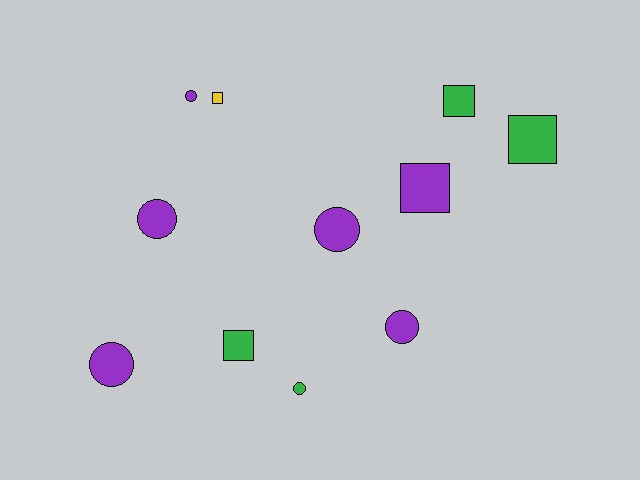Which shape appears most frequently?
Circle, with 6 objects.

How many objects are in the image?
There are 11 objects.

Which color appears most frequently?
Purple, with 6 objects.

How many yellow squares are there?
There is 1 yellow square.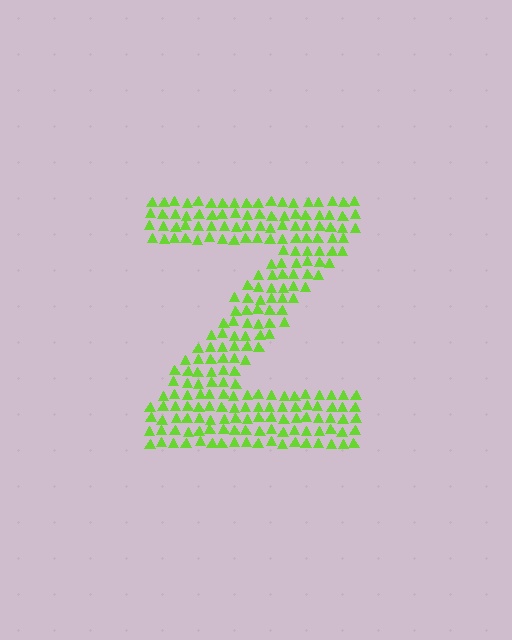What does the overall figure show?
The overall figure shows the letter Z.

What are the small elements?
The small elements are triangles.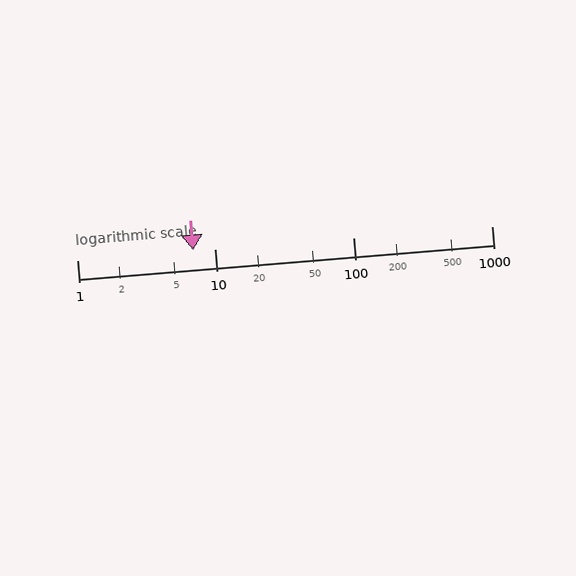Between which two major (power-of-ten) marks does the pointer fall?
The pointer is between 1 and 10.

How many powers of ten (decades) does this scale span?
The scale spans 3 decades, from 1 to 1000.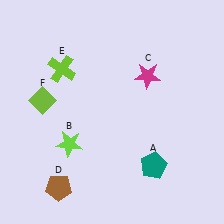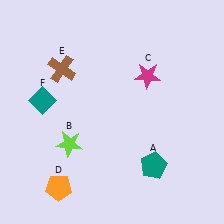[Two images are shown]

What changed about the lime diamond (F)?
In Image 1, F is lime. In Image 2, it changed to teal.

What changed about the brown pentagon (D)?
In Image 1, D is brown. In Image 2, it changed to orange.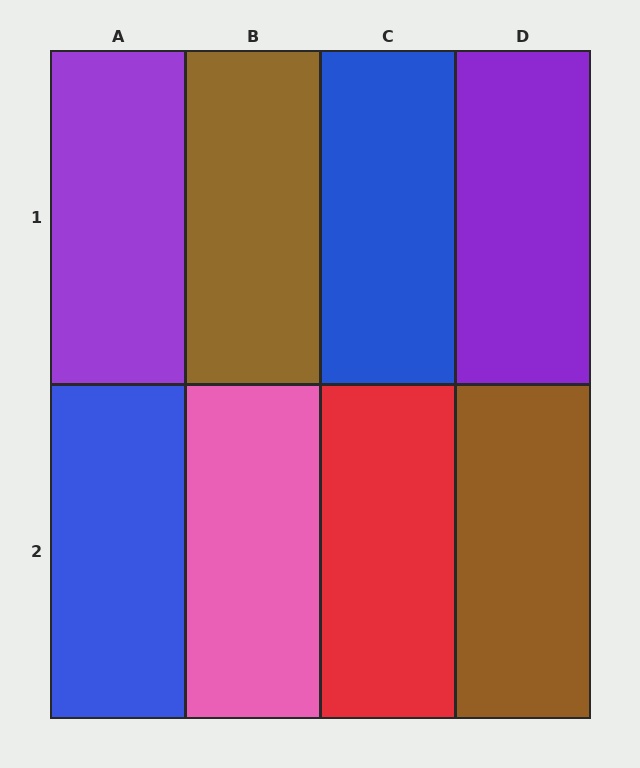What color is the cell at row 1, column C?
Blue.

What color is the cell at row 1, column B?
Brown.